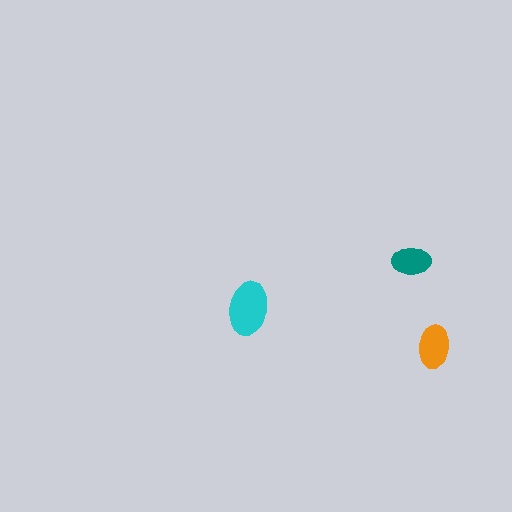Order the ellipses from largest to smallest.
the cyan one, the orange one, the teal one.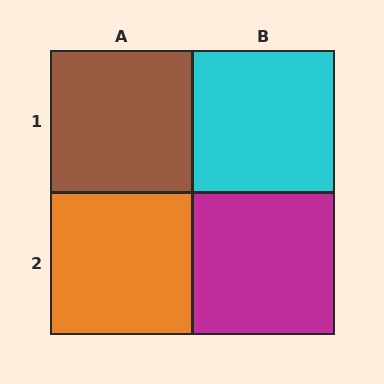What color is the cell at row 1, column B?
Cyan.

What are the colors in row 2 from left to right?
Orange, magenta.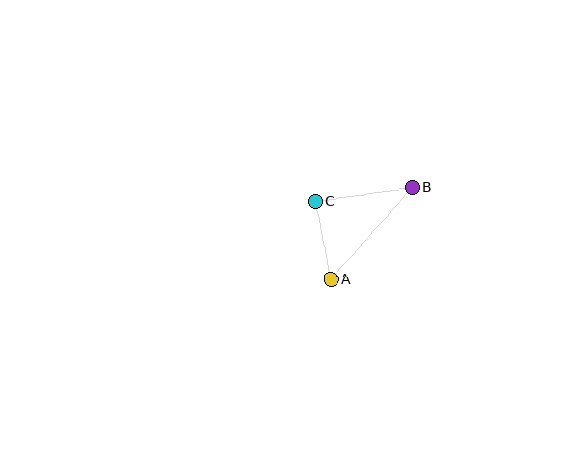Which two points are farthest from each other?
Points A and B are farthest from each other.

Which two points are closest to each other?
Points A and C are closest to each other.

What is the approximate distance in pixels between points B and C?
The distance between B and C is approximately 98 pixels.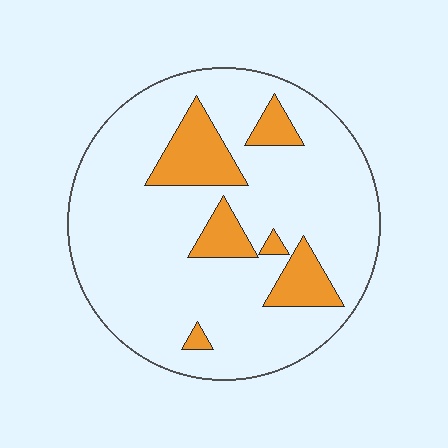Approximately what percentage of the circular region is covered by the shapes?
Approximately 15%.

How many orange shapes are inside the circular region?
6.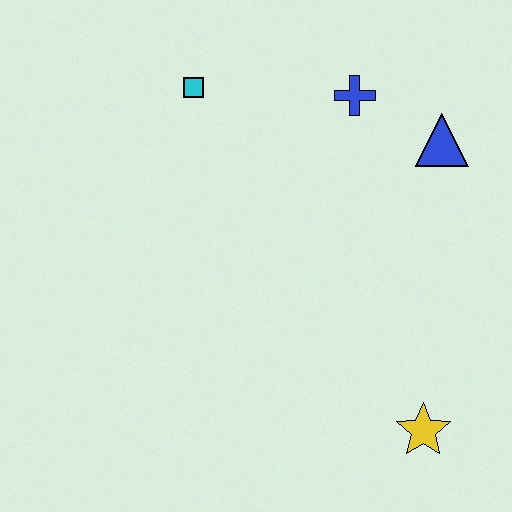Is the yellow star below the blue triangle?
Yes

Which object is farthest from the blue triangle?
The yellow star is farthest from the blue triangle.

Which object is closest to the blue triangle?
The blue cross is closest to the blue triangle.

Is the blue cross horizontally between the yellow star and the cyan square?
Yes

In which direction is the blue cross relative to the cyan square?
The blue cross is to the right of the cyan square.